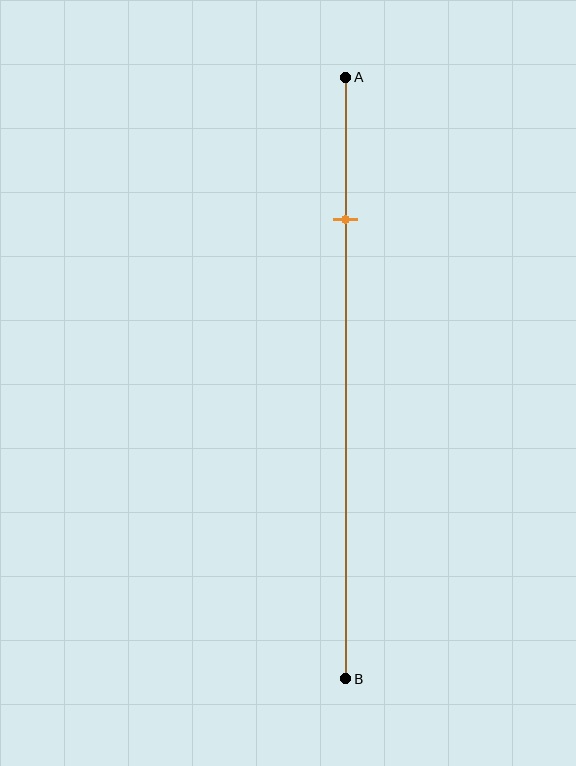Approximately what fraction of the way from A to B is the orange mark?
The orange mark is approximately 25% of the way from A to B.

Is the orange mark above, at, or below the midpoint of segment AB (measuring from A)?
The orange mark is above the midpoint of segment AB.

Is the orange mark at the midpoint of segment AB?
No, the mark is at about 25% from A, not at the 50% midpoint.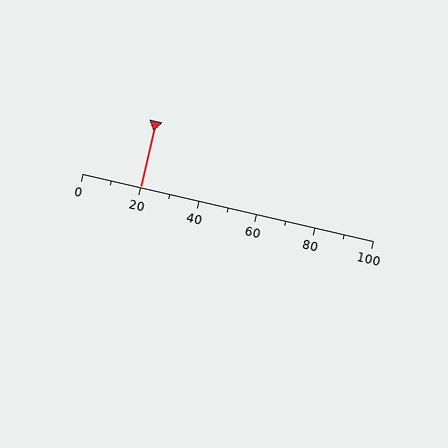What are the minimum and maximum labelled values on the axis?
The axis runs from 0 to 100.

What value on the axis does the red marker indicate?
The marker indicates approximately 20.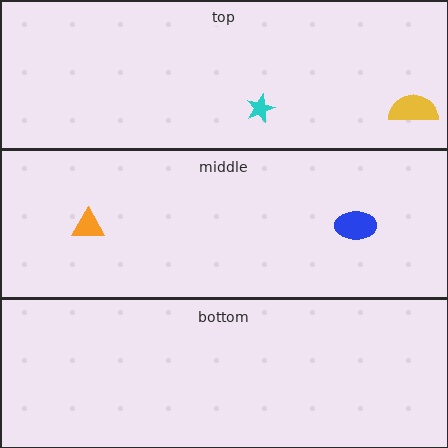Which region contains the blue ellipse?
The middle region.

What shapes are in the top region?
The yellow semicircle, the cyan star.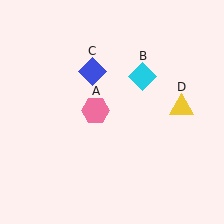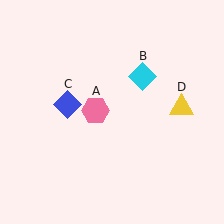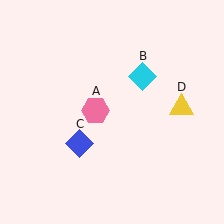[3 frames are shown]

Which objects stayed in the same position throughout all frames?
Pink hexagon (object A) and cyan diamond (object B) and yellow triangle (object D) remained stationary.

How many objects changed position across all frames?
1 object changed position: blue diamond (object C).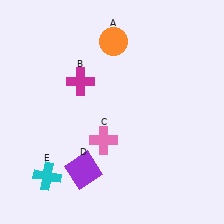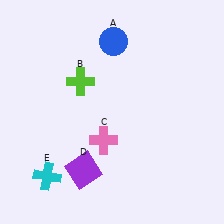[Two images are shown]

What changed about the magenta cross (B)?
In Image 1, B is magenta. In Image 2, it changed to lime.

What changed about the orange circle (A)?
In Image 1, A is orange. In Image 2, it changed to blue.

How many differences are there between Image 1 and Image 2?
There are 2 differences between the two images.